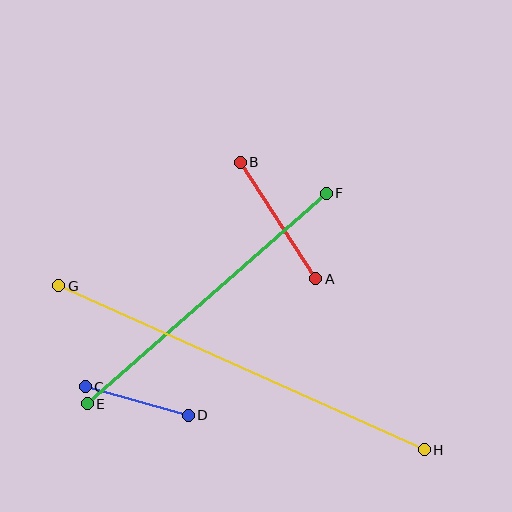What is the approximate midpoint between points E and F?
The midpoint is at approximately (207, 298) pixels.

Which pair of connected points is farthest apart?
Points G and H are farthest apart.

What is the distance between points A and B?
The distance is approximately 139 pixels.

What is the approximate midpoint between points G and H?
The midpoint is at approximately (242, 368) pixels.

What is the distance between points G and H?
The distance is approximately 401 pixels.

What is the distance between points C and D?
The distance is approximately 107 pixels.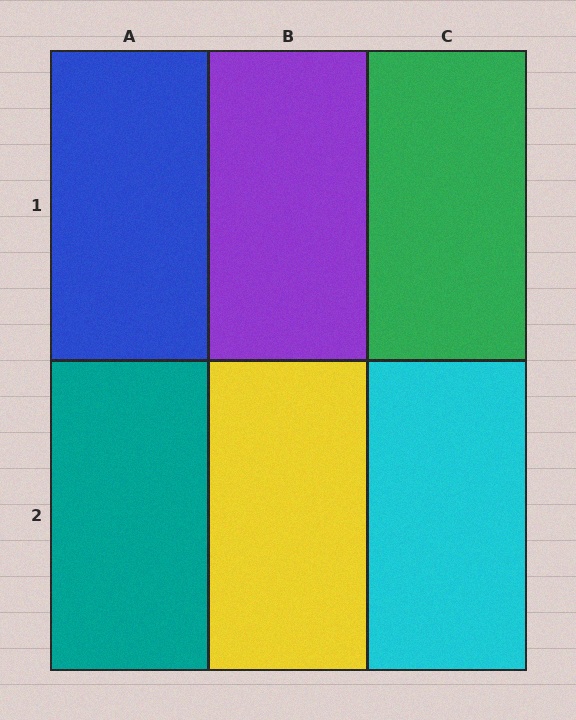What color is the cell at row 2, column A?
Teal.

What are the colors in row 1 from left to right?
Blue, purple, green.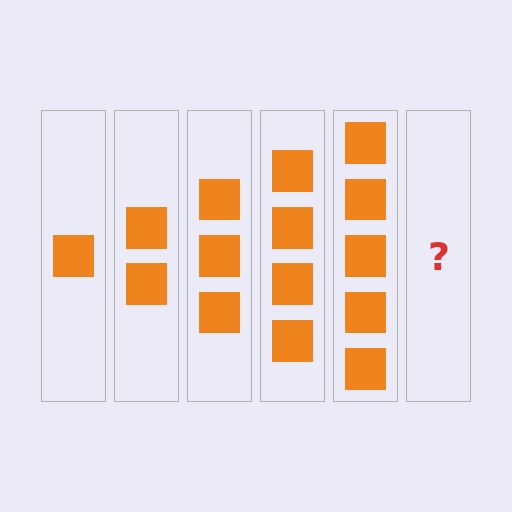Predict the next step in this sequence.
The next step is 6 squares.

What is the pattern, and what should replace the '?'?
The pattern is that each step adds one more square. The '?' should be 6 squares.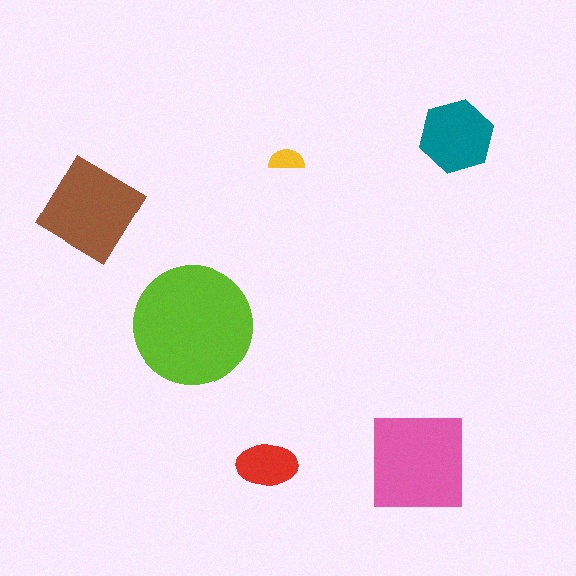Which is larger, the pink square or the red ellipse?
The pink square.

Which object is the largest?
The lime circle.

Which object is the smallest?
The yellow semicircle.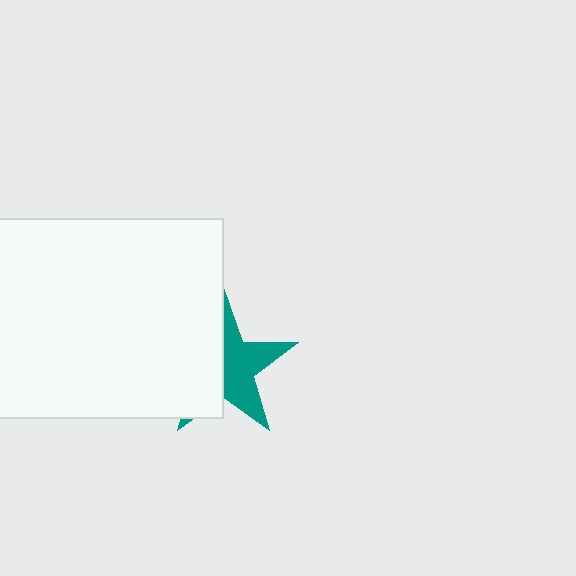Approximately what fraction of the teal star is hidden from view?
Roughly 49% of the teal star is hidden behind the white rectangle.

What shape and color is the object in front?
The object in front is a white rectangle.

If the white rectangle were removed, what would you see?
You would see the complete teal star.